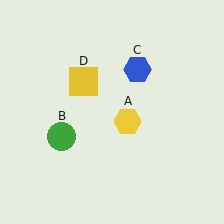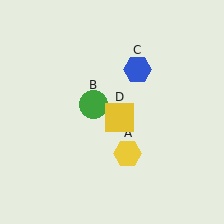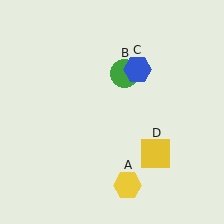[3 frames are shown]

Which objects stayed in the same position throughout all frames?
Blue hexagon (object C) remained stationary.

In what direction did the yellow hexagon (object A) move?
The yellow hexagon (object A) moved down.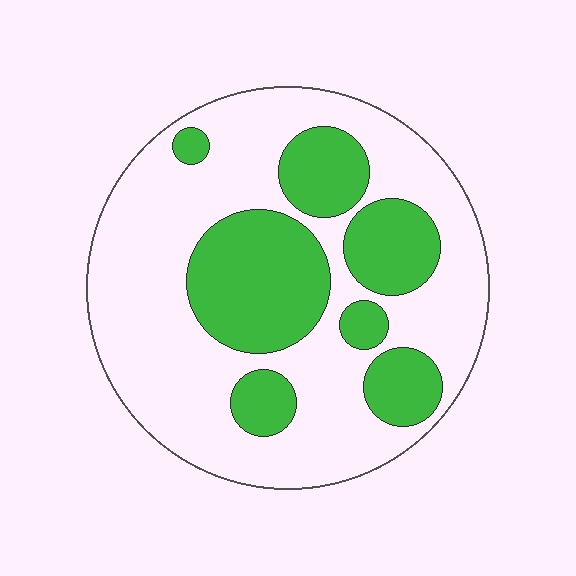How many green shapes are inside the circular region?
7.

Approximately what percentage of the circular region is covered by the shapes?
Approximately 35%.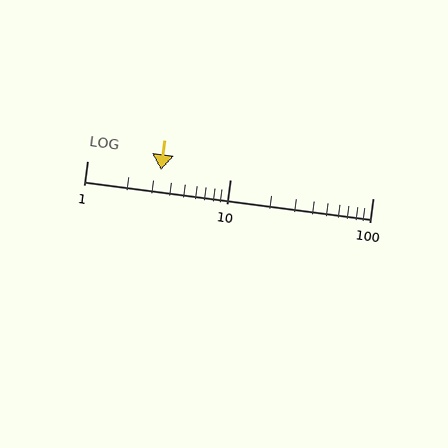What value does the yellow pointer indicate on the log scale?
The pointer indicates approximately 3.3.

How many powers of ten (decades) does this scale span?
The scale spans 2 decades, from 1 to 100.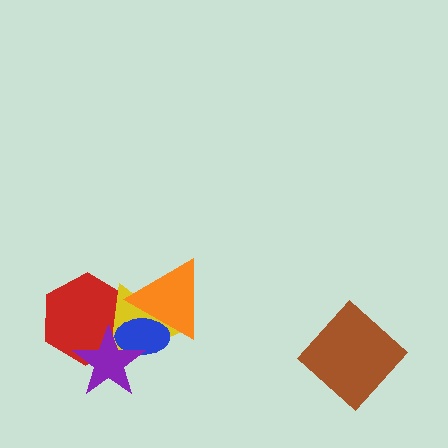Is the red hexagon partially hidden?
Yes, it is partially covered by another shape.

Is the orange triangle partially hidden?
No, no other shape covers it.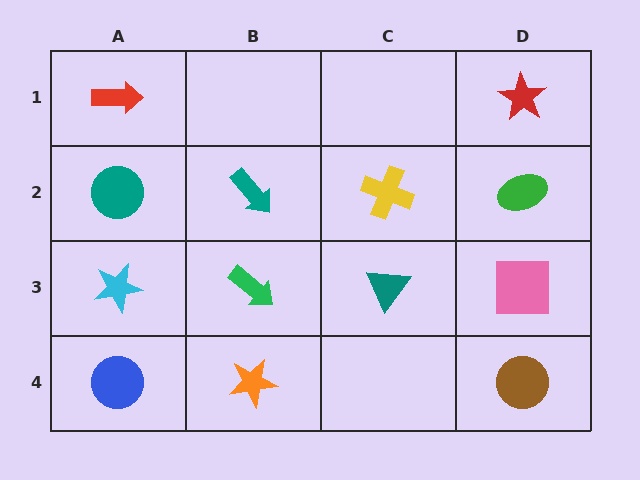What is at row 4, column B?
An orange star.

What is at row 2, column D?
A green ellipse.